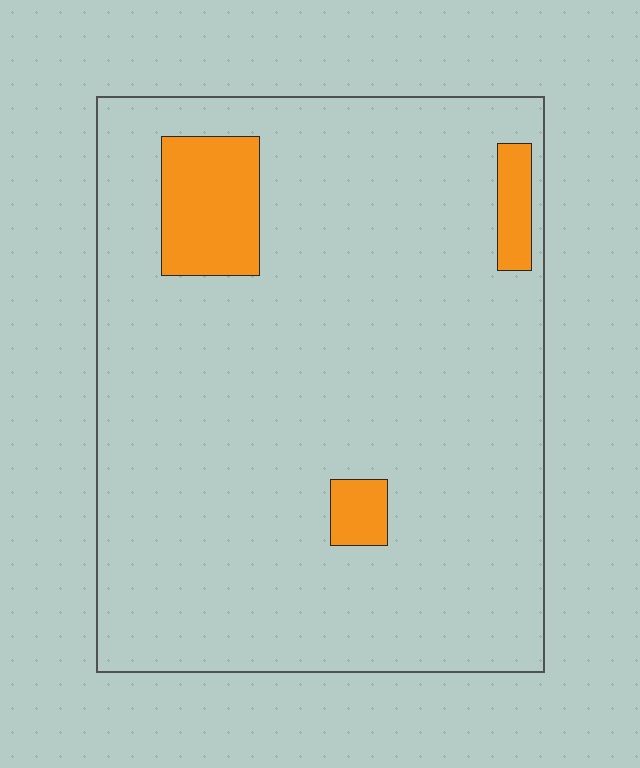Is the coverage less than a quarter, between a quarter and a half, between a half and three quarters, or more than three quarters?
Less than a quarter.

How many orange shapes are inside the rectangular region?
3.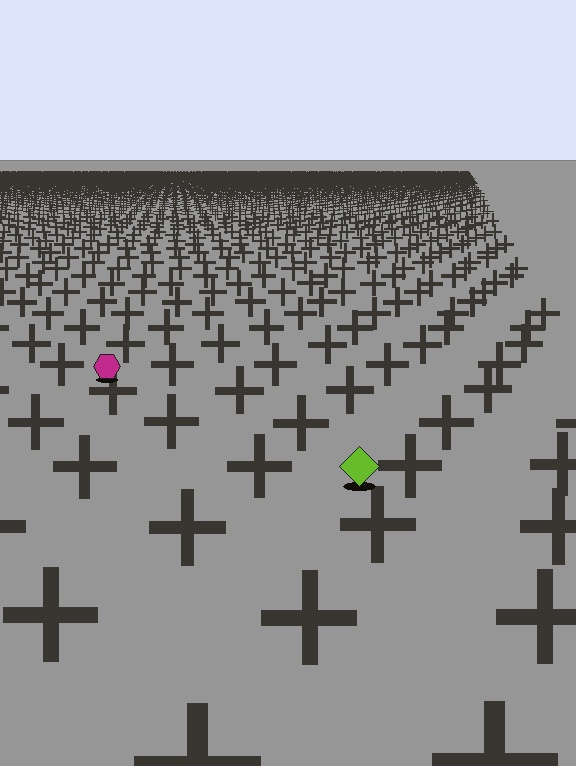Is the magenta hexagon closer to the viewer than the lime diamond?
No. The lime diamond is closer — you can tell from the texture gradient: the ground texture is coarser near it.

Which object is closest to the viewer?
The lime diamond is closest. The texture marks near it are larger and more spread out.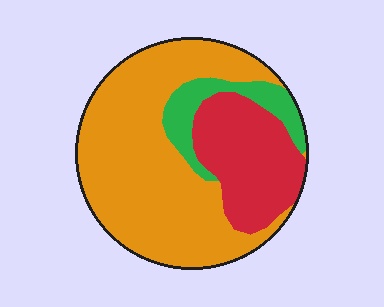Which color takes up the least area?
Green, at roughly 10%.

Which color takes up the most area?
Orange, at roughly 65%.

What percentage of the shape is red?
Red takes up about one quarter (1/4) of the shape.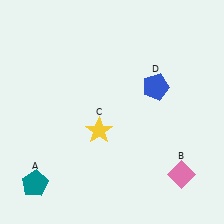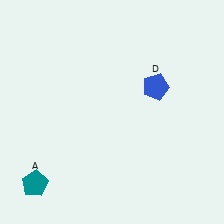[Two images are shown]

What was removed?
The yellow star (C), the pink diamond (B) were removed in Image 2.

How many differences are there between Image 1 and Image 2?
There are 2 differences between the two images.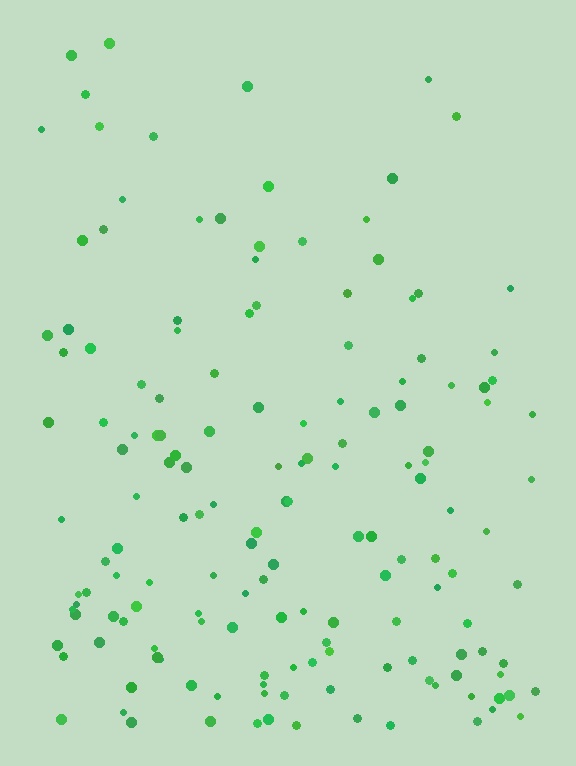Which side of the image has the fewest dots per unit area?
The top.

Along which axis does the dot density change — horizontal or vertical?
Vertical.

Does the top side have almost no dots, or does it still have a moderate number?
Still a moderate number, just noticeably fewer than the bottom.